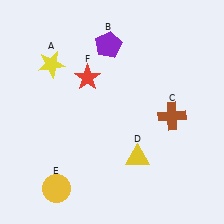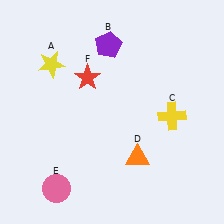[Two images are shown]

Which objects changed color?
C changed from brown to yellow. D changed from yellow to orange. E changed from yellow to pink.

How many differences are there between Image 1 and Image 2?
There are 3 differences between the two images.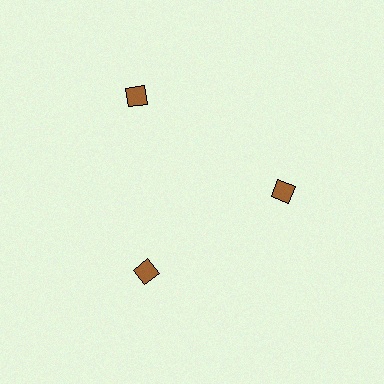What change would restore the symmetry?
The symmetry would be restored by moving it inward, back onto the ring so that all 3 diamonds sit at equal angles and equal distance from the center.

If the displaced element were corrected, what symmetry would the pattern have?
It would have 3-fold rotational symmetry — the pattern would map onto itself every 120 degrees.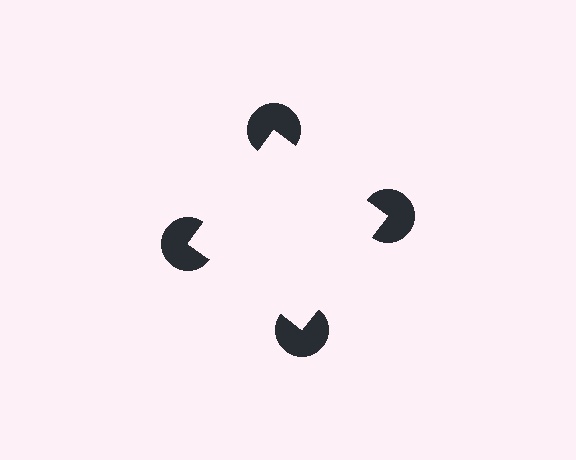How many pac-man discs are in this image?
There are 4 — one at each vertex of the illusory square.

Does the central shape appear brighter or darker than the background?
It typically appears slightly brighter than the background, even though no actual brightness change is drawn.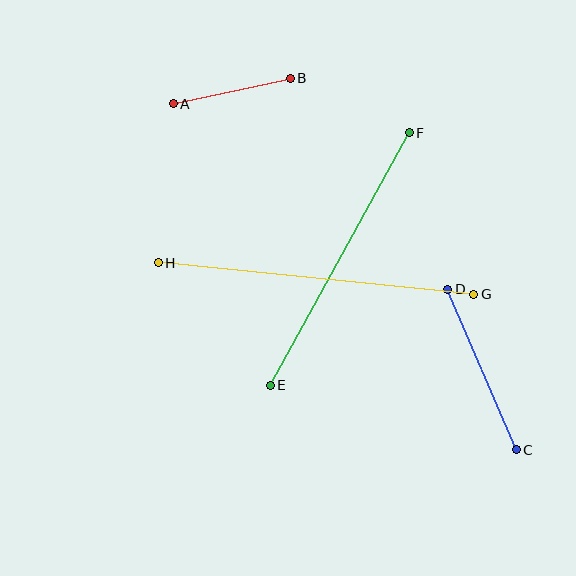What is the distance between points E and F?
The distance is approximately 288 pixels.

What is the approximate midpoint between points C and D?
The midpoint is at approximately (482, 369) pixels.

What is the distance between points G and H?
The distance is approximately 317 pixels.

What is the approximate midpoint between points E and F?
The midpoint is at approximately (340, 259) pixels.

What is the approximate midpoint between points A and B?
The midpoint is at approximately (232, 91) pixels.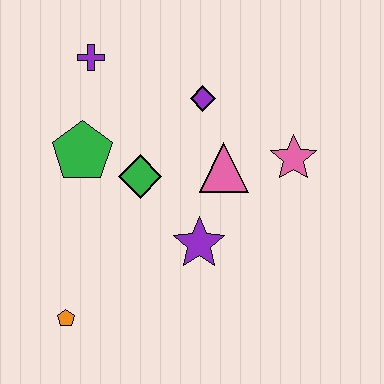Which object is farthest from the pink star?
The orange pentagon is farthest from the pink star.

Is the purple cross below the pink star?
No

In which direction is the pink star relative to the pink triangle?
The pink star is to the right of the pink triangle.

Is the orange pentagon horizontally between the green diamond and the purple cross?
No